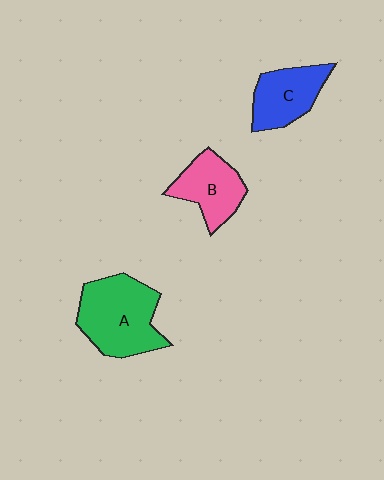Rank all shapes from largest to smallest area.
From largest to smallest: A (green), C (blue), B (pink).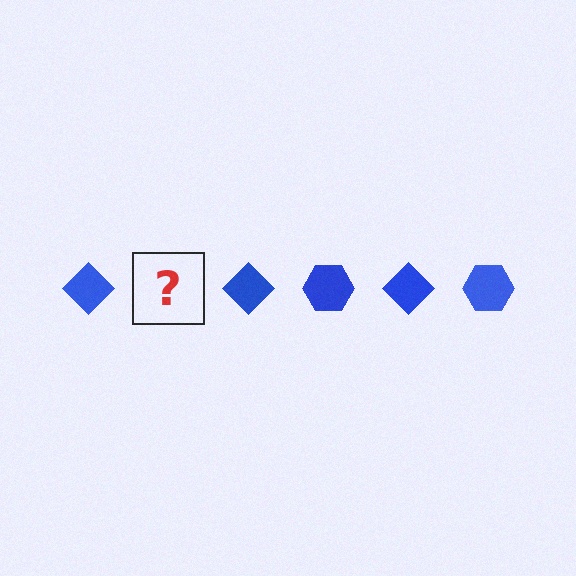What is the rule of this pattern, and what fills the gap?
The rule is that the pattern cycles through diamond, hexagon shapes in blue. The gap should be filled with a blue hexagon.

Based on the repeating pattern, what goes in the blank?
The blank should be a blue hexagon.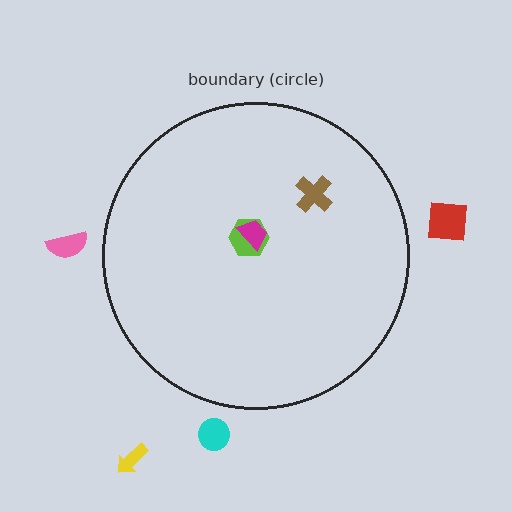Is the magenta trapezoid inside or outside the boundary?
Inside.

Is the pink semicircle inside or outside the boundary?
Outside.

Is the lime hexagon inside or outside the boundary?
Inside.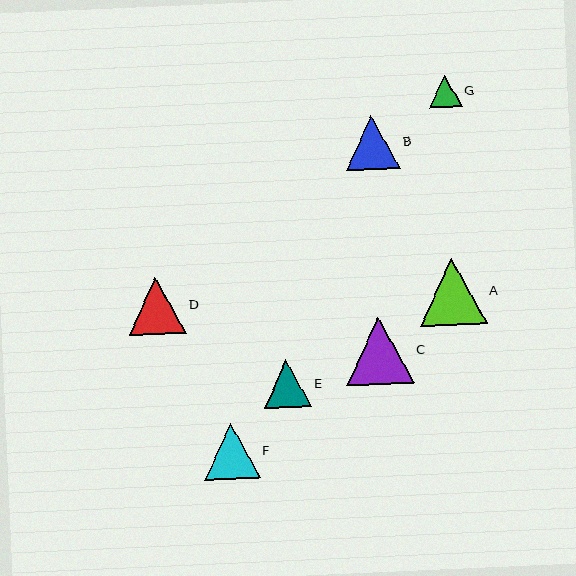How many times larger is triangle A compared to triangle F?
Triangle A is approximately 1.2 times the size of triangle F.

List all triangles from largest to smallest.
From largest to smallest: C, A, D, F, B, E, G.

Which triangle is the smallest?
Triangle G is the smallest with a size of approximately 33 pixels.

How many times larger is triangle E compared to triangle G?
Triangle E is approximately 1.4 times the size of triangle G.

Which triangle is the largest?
Triangle C is the largest with a size of approximately 67 pixels.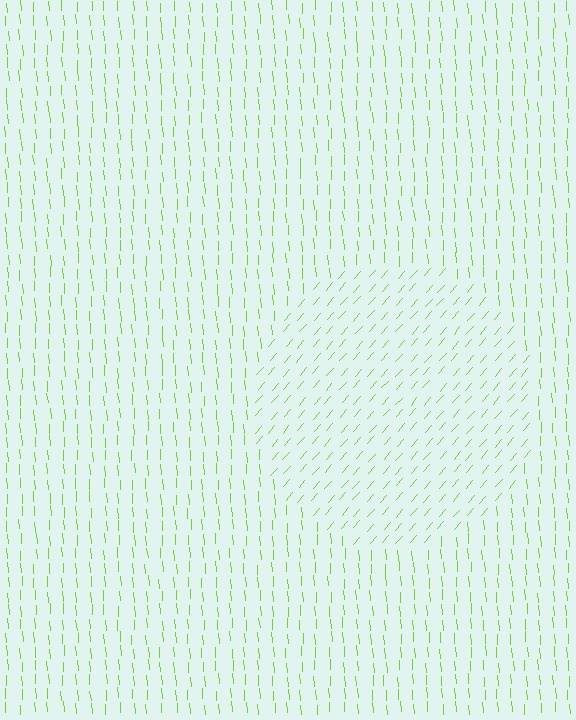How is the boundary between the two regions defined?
The boundary is defined purely by a change in line orientation (approximately 45 degrees difference). All lines are the same color and thickness.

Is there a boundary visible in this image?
Yes, there is a texture boundary formed by a change in line orientation.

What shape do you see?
I see a circle.